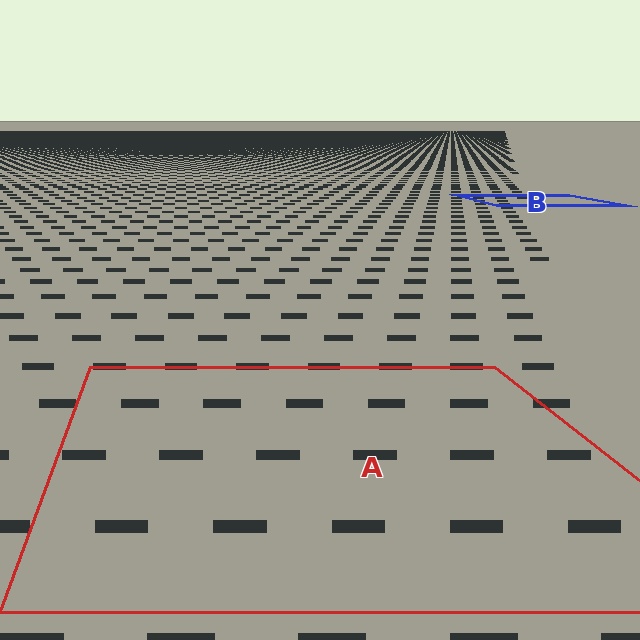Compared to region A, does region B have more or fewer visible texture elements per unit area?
Region B has more texture elements per unit area — they are packed more densely because it is farther away.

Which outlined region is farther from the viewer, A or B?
Region B is farther from the viewer — the texture elements inside it appear smaller and more densely packed.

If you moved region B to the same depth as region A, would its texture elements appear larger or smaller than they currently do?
They would appear larger. At a closer depth, the same texture elements are projected at a bigger on-screen size.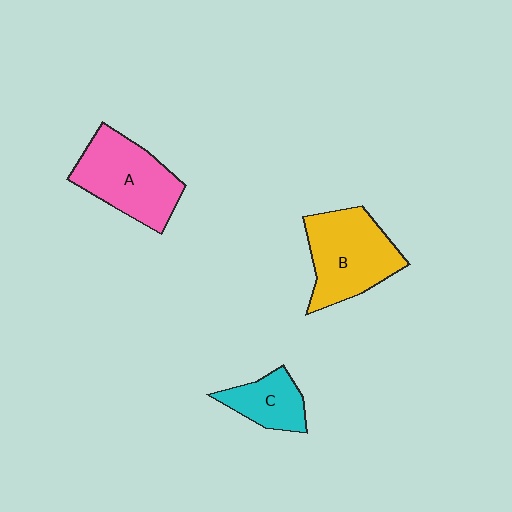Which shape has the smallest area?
Shape C (cyan).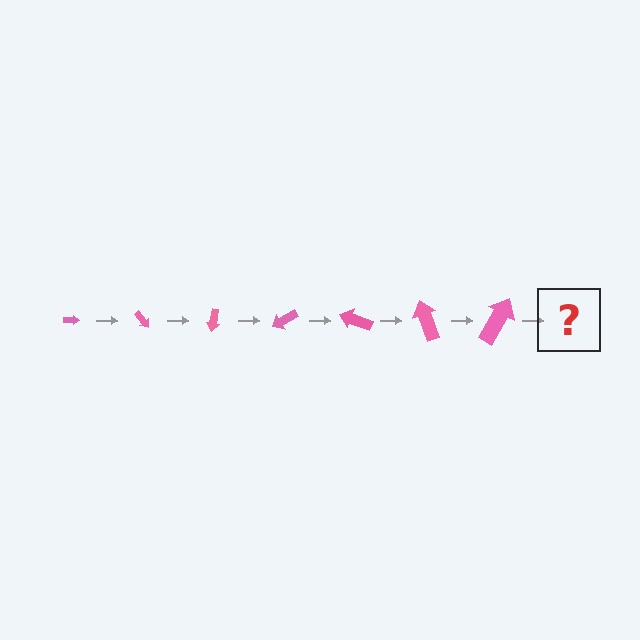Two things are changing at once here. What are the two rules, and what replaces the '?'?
The two rules are that the arrow grows larger each step and it rotates 50 degrees each step. The '?' should be an arrow, larger than the previous one and rotated 350 degrees from the start.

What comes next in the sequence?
The next element should be an arrow, larger than the previous one and rotated 350 degrees from the start.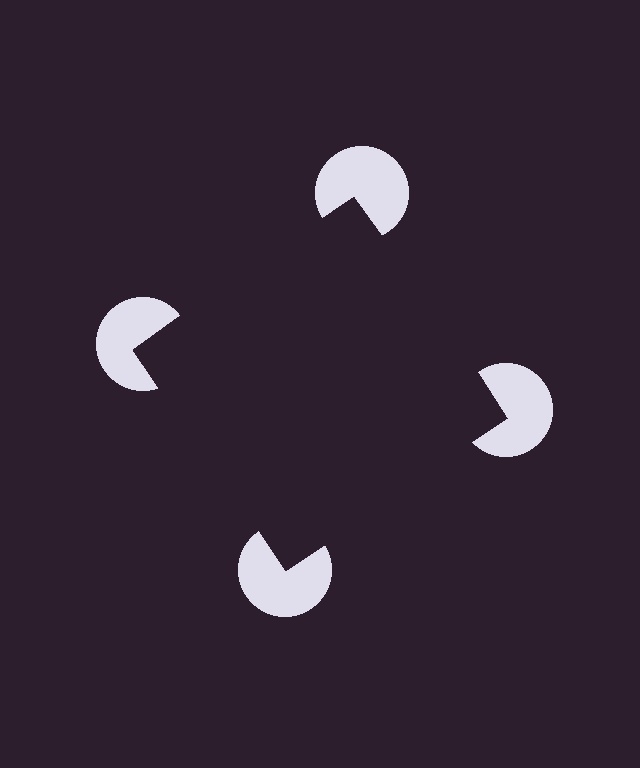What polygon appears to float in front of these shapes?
An illusory square — its edges are inferred from the aligned wedge cuts in the pac-man discs, not physically drawn.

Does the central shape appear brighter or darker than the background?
It typically appears slightly darker than the background, even though no actual brightness change is drawn.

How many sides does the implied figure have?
4 sides.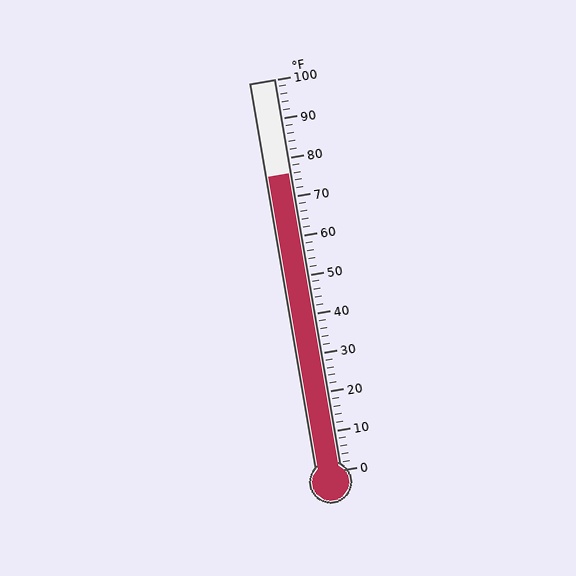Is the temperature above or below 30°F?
The temperature is above 30°F.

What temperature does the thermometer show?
The thermometer shows approximately 76°F.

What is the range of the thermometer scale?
The thermometer scale ranges from 0°F to 100°F.